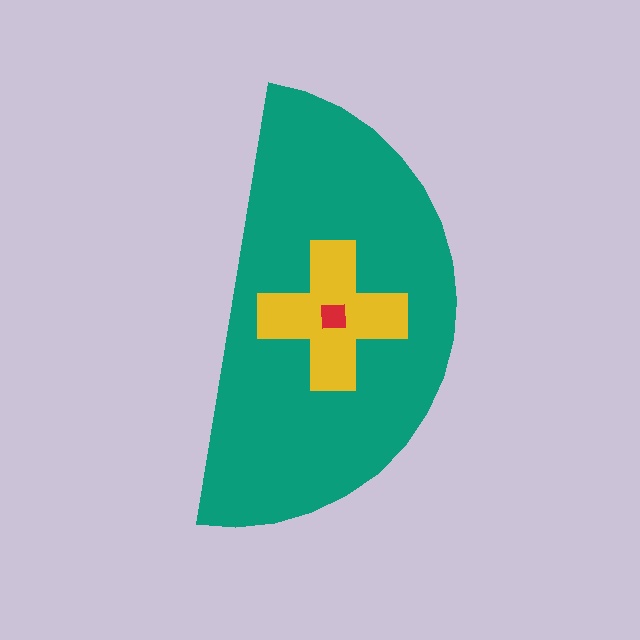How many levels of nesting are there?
3.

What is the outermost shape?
The teal semicircle.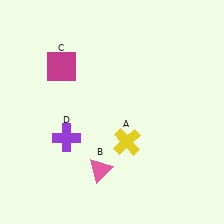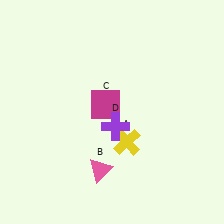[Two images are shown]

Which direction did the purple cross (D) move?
The purple cross (D) moved right.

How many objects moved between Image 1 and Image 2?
2 objects moved between the two images.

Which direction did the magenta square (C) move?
The magenta square (C) moved right.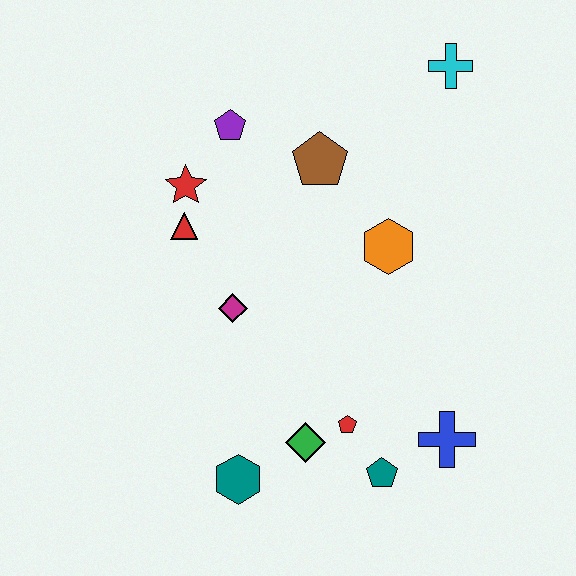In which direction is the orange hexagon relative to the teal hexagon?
The orange hexagon is above the teal hexagon.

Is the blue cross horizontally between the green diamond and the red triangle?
No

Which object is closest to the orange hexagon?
The brown pentagon is closest to the orange hexagon.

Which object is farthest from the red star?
The blue cross is farthest from the red star.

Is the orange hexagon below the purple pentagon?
Yes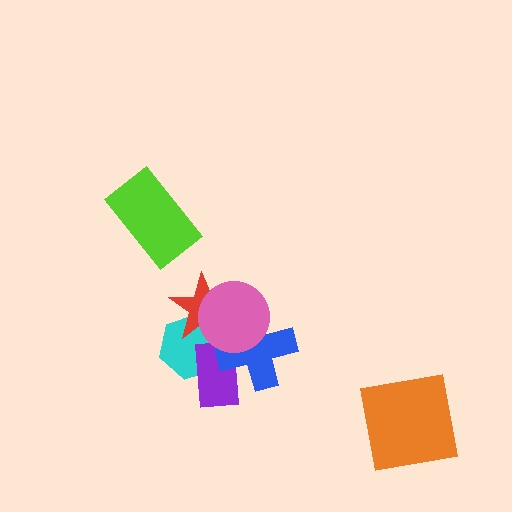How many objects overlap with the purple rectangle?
3 objects overlap with the purple rectangle.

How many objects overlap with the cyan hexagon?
4 objects overlap with the cyan hexagon.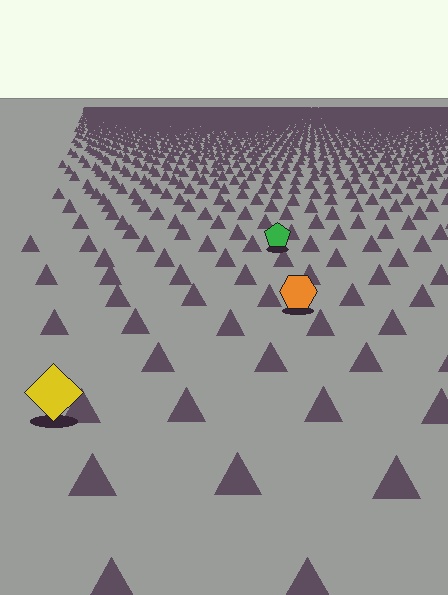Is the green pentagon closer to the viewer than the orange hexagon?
No. The orange hexagon is closer — you can tell from the texture gradient: the ground texture is coarser near it.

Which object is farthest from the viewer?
The green pentagon is farthest from the viewer. It appears smaller and the ground texture around it is denser.